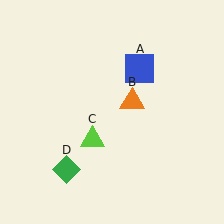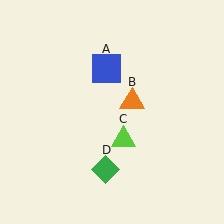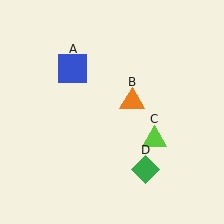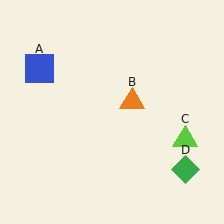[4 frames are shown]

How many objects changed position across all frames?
3 objects changed position: blue square (object A), lime triangle (object C), green diamond (object D).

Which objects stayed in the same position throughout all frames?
Orange triangle (object B) remained stationary.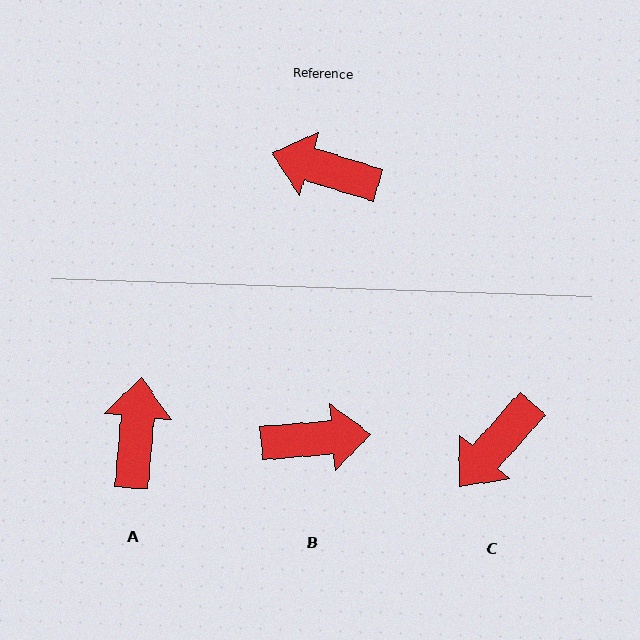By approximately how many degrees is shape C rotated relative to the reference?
Approximately 65 degrees counter-clockwise.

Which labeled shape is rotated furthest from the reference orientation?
B, about 158 degrees away.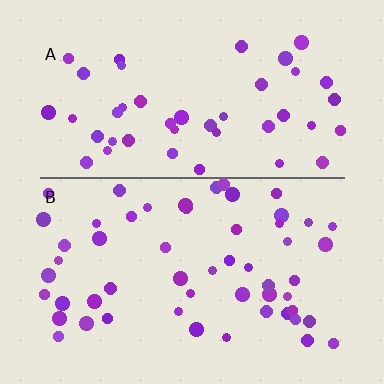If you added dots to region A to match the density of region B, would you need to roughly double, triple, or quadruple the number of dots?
Approximately double.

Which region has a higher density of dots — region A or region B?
B (the bottom).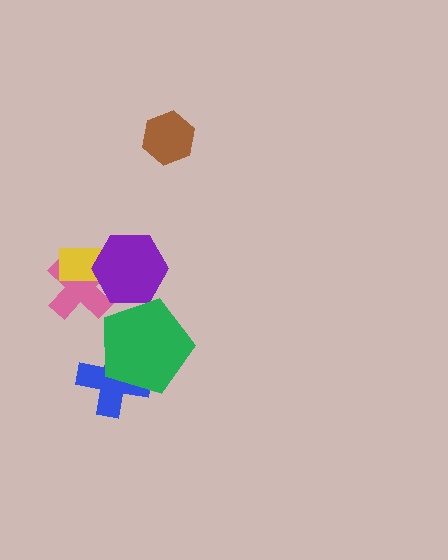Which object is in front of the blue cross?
The green pentagon is in front of the blue cross.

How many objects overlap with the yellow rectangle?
2 objects overlap with the yellow rectangle.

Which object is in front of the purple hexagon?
The green pentagon is in front of the purple hexagon.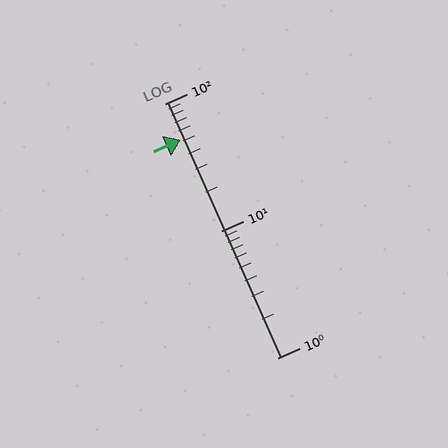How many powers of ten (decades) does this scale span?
The scale spans 2 decades, from 1 to 100.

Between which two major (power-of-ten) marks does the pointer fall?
The pointer is between 10 and 100.